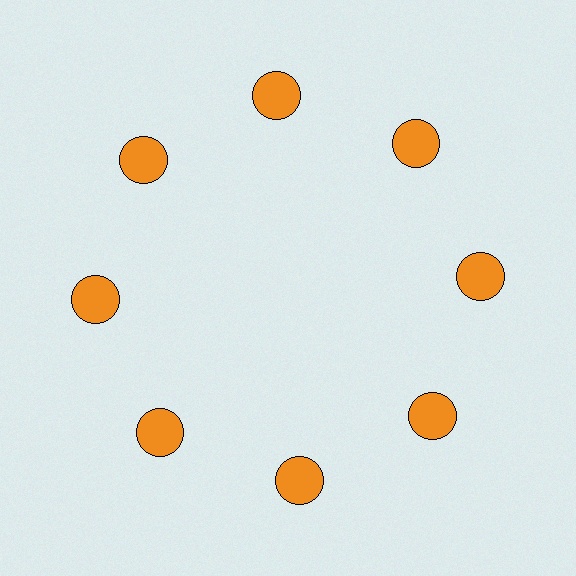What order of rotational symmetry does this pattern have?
This pattern has 8-fold rotational symmetry.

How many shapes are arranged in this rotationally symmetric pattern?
There are 8 shapes, arranged in 8 groups of 1.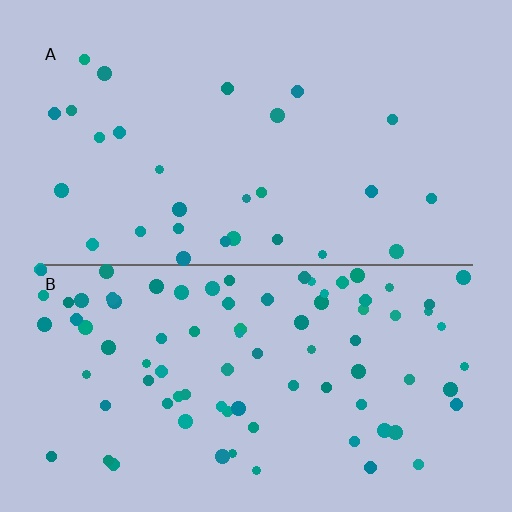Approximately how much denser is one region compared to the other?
Approximately 3.0× — region B over region A.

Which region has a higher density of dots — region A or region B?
B (the bottom).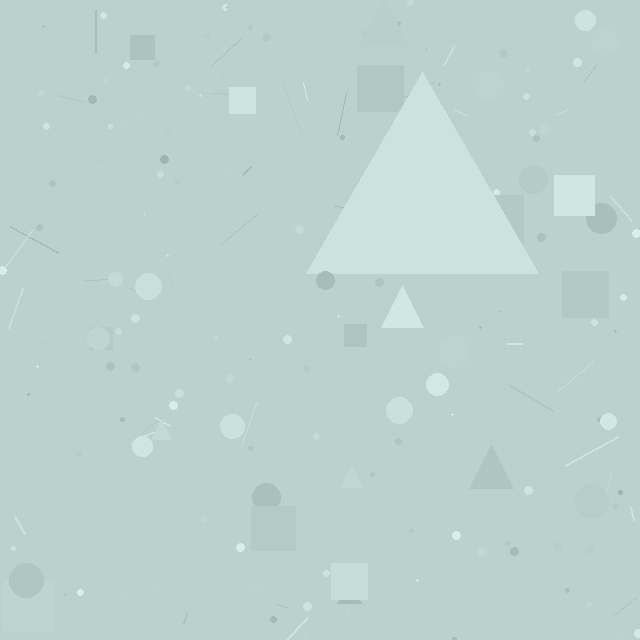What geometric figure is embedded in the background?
A triangle is embedded in the background.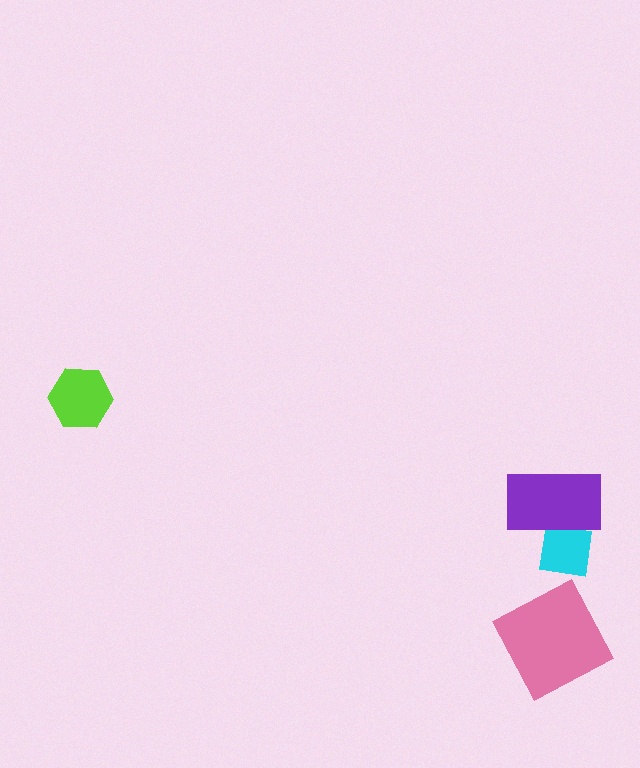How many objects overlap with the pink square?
0 objects overlap with the pink square.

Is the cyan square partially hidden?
Yes, it is partially covered by another shape.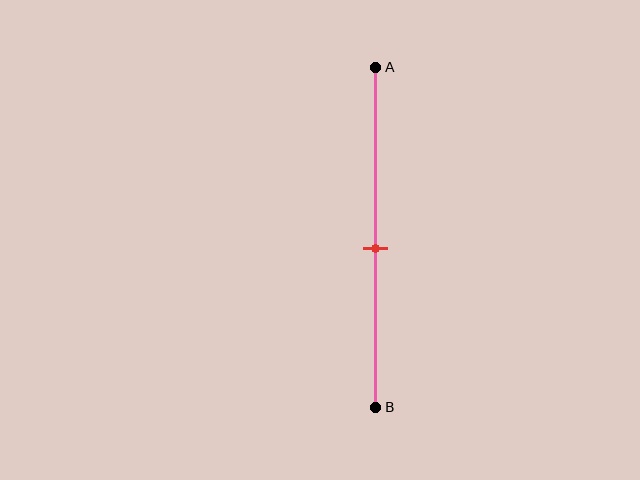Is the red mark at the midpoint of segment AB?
No, the mark is at about 55% from A, not at the 50% midpoint.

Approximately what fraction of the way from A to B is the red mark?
The red mark is approximately 55% of the way from A to B.